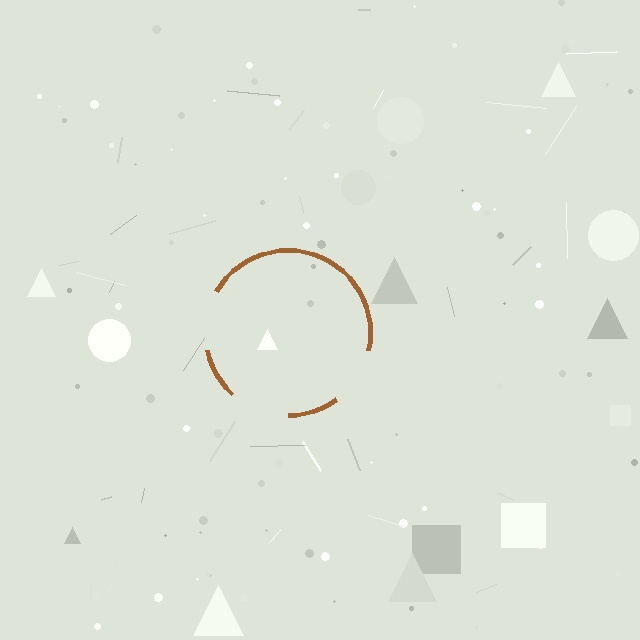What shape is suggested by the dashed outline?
The dashed outline suggests a circle.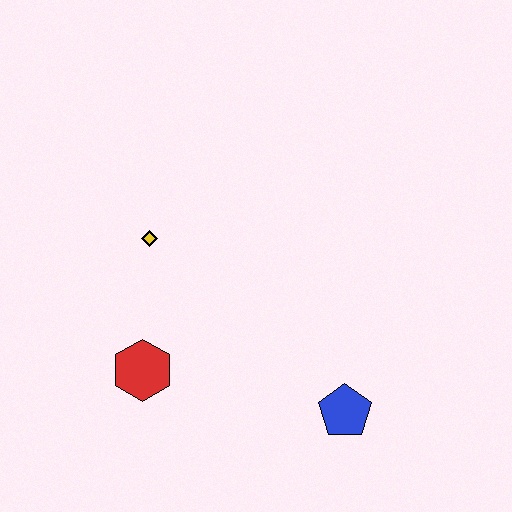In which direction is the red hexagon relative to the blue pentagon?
The red hexagon is to the left of the blue pentagon.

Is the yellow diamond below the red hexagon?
No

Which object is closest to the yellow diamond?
The red hexagon is closest to the yellow diamond.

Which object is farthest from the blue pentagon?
The yellow diamond is farthest from the blue pentagon.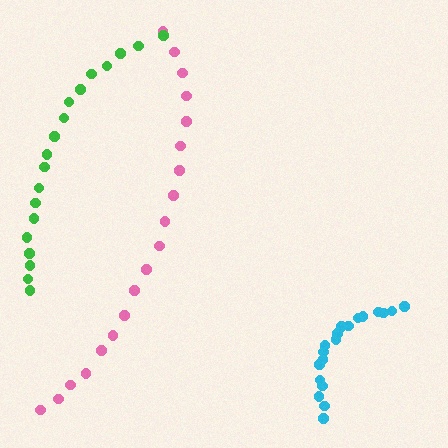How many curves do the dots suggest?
There are 3 distinct paths.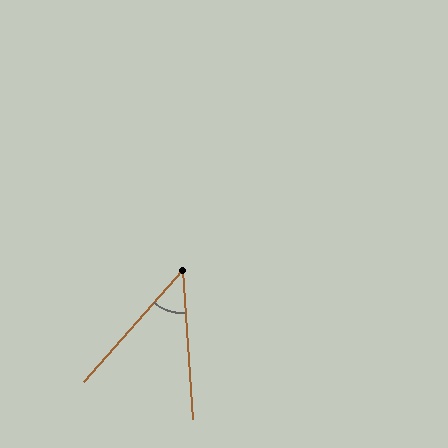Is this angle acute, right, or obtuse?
It is acute.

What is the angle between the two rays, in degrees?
Approximately 45 degrees.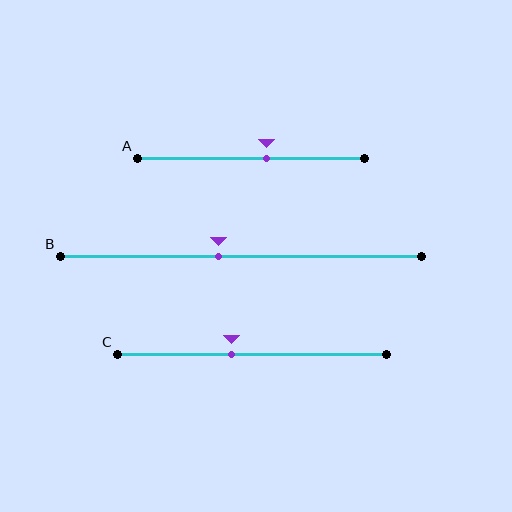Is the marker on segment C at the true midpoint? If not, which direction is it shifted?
No, the marker on segment C is shifted to the left by about 8% of the segment length.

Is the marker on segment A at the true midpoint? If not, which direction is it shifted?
No, the marker on segment A is shifted to the right by about 7% of the segment length.